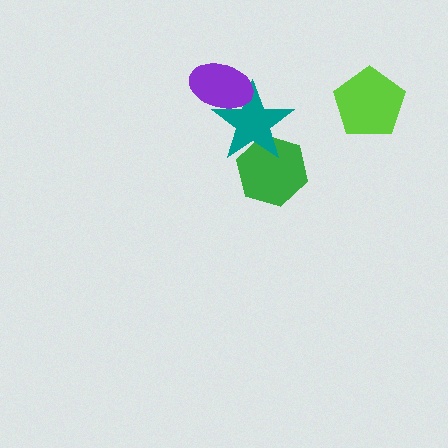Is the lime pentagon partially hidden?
No, no other shape covers it.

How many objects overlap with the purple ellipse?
1 object overlaps with the purple ellipse.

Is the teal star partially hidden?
Yes, it is partially covered by another shape.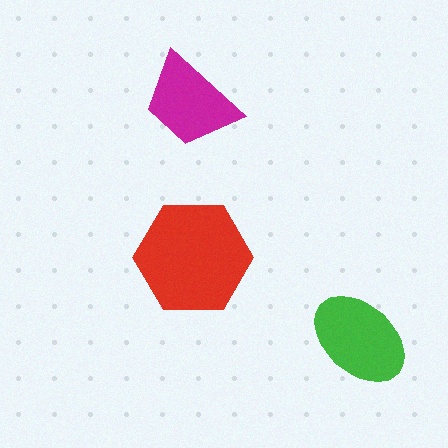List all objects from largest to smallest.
The red hexagon, the green ellipse, the magenta trapezoid.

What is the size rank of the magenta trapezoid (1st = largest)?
3rd.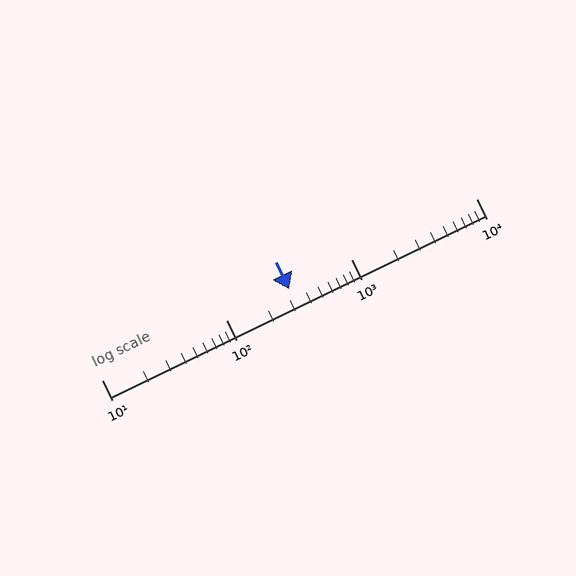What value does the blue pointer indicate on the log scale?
The pointer indicates approximately 320.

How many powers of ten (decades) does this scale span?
The scale spans 3 decades, from 10 to 10000.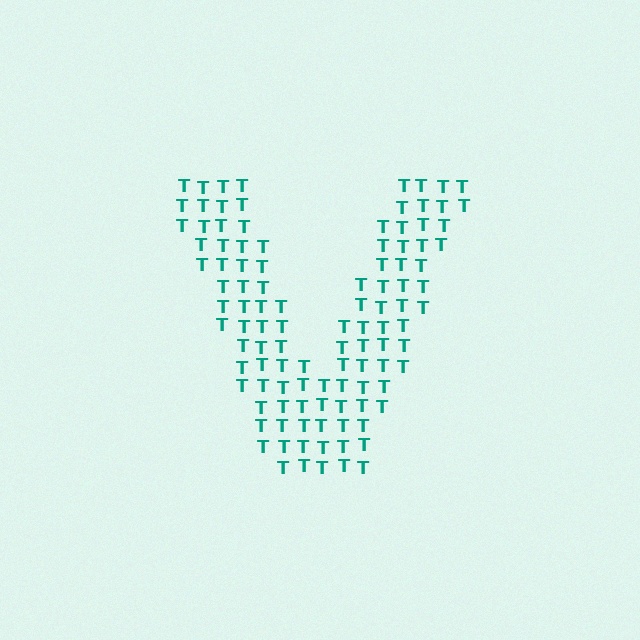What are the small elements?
The small elements are letter T's.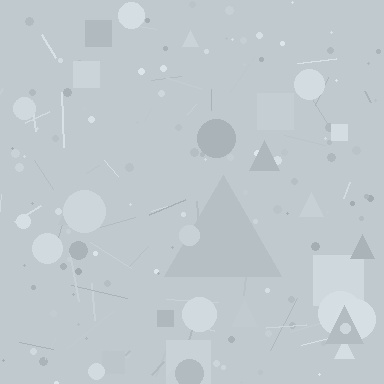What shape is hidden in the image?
A triangle is hidden in the image.